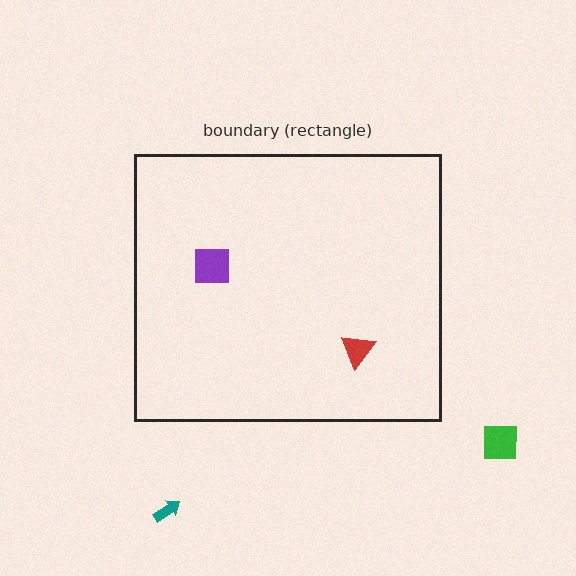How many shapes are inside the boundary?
2 inside, 2 outside.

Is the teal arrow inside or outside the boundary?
Outside.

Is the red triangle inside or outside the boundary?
Inside.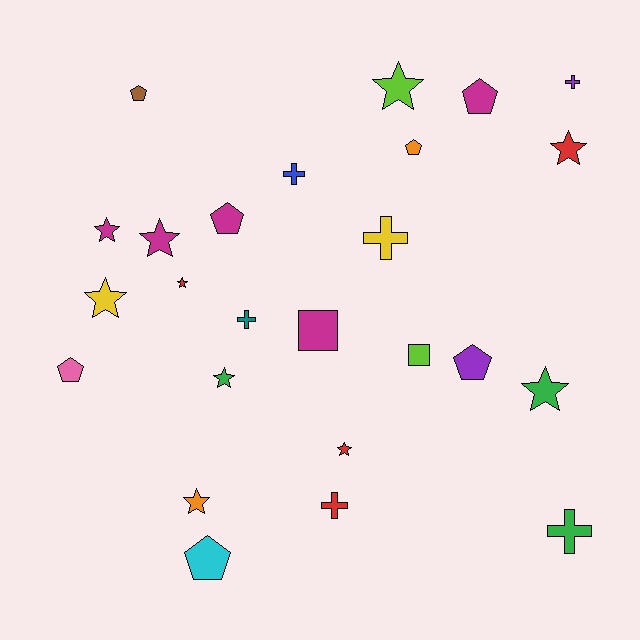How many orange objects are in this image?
There are 2 orange objects.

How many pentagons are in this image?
There are 7 pentagons.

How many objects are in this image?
There are 25 objects.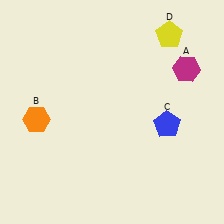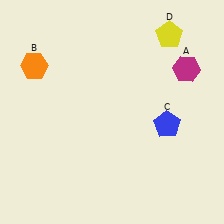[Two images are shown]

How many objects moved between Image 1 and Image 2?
1 object moved between the two images.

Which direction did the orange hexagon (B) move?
The orange hexagon (B) moved up.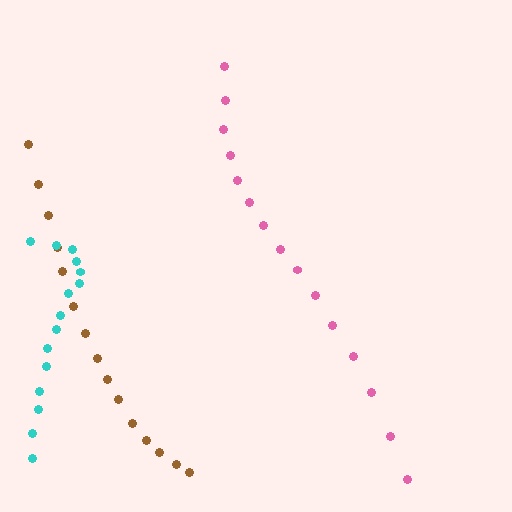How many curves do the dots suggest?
There are 3 distinct paths.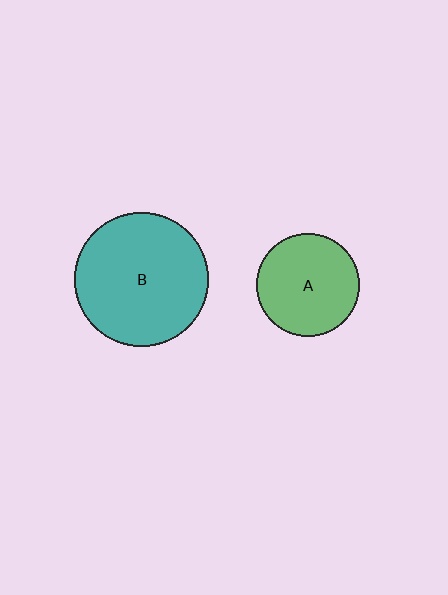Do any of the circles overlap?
No, none of the circles overlap.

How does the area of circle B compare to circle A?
Approximately 1.7 times.